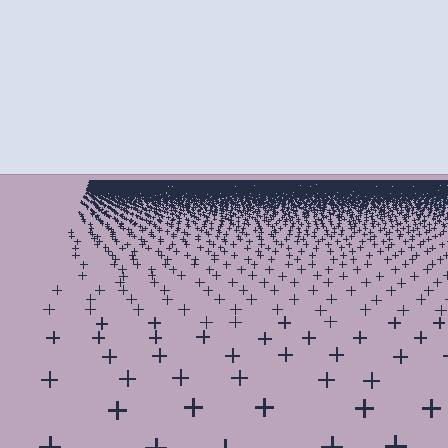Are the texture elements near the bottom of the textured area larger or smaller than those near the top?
Larger. Near the bottom, elements are closer to the viewer and appear at a bigger on-screen size.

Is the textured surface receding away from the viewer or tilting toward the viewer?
The surface is receding away from the viewer. Texture elements get smaller and denser toward the top.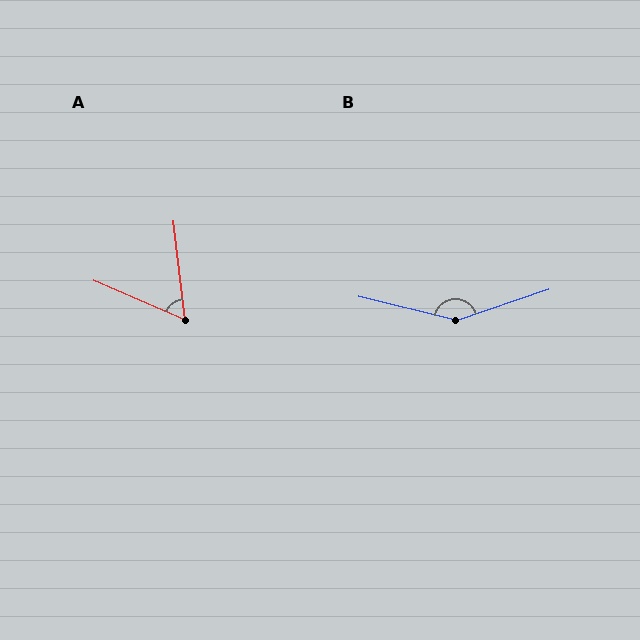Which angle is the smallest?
A, at approximately 60 degrees.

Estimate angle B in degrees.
Approximately 148 degrees.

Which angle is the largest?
B, at approximately 148 degrees.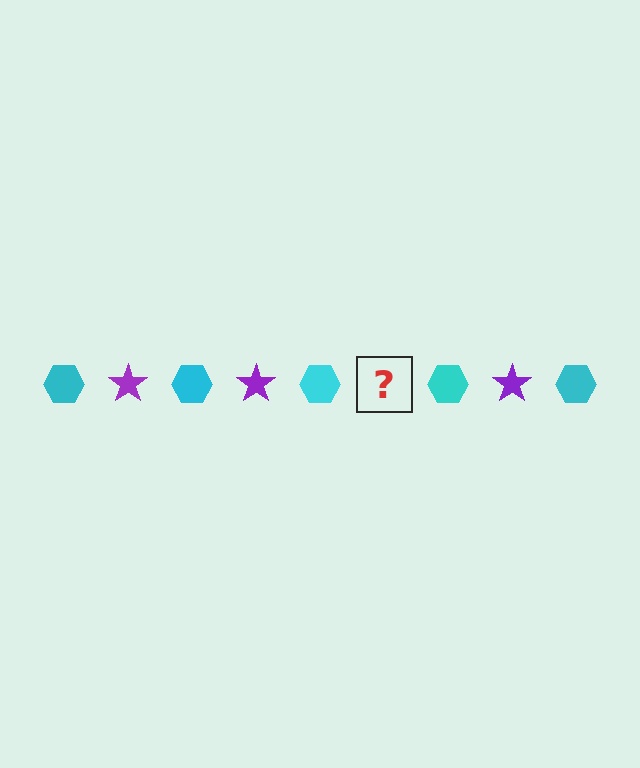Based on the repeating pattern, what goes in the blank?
The blank should be a purple star.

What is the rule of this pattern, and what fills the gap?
The rule is that the pattern alternates between cyan hexagon and purple star. The gap should be filled with a purple star.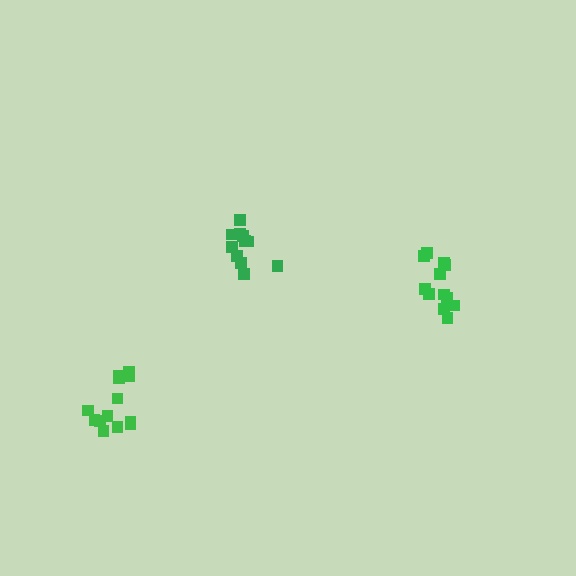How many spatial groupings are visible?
There are 3 spatial groupings.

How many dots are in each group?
Group 1: 13 dots, Group 2: 12 dots, Group 3: 13 dots (38 total).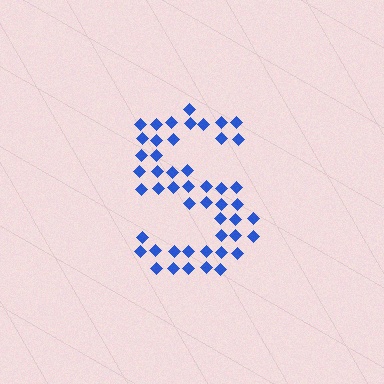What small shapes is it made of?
It is made of small diamonds.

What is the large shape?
The large shape is the letter S.